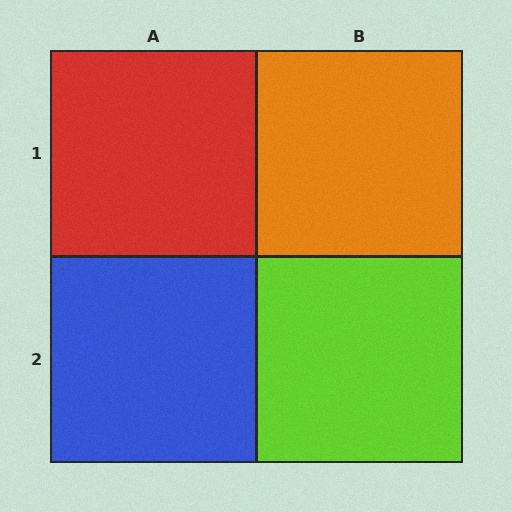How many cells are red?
1 cell is red.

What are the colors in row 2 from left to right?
Blue, lime.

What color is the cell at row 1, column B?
Orange.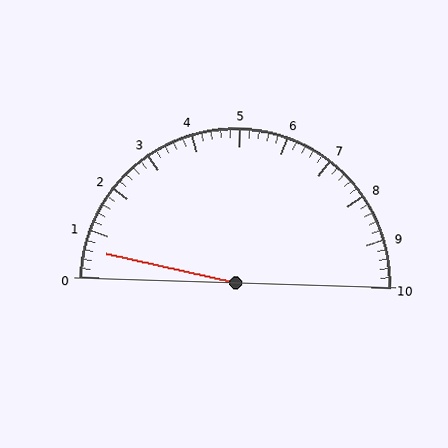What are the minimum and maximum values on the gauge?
The gauge ranges from 0 to 10.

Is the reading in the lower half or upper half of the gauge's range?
The reading is in the lower half of the range (0 to 10).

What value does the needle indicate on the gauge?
The needle indicates approximately 0.6.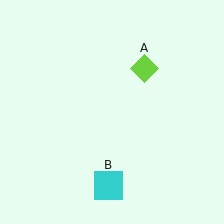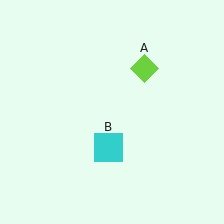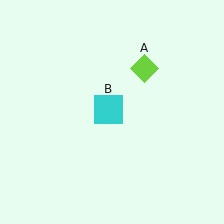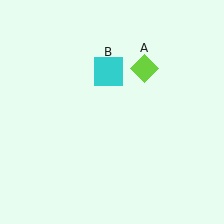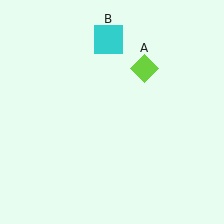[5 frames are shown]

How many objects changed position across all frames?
1 object changed position: cyan square (object B).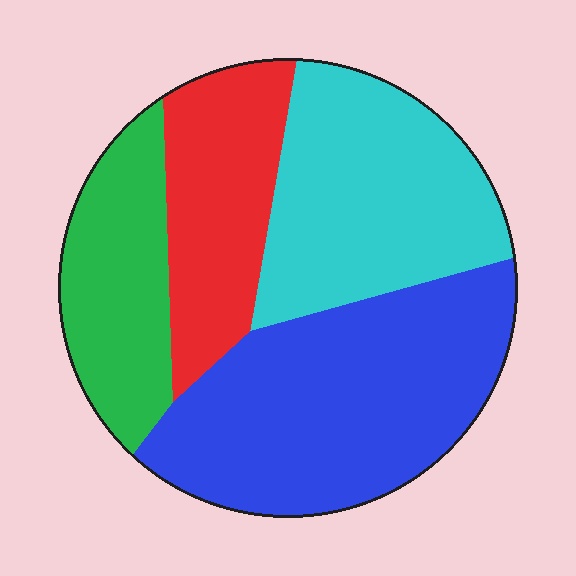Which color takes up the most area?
Blue, at roughly 35%.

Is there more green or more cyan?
Cyan.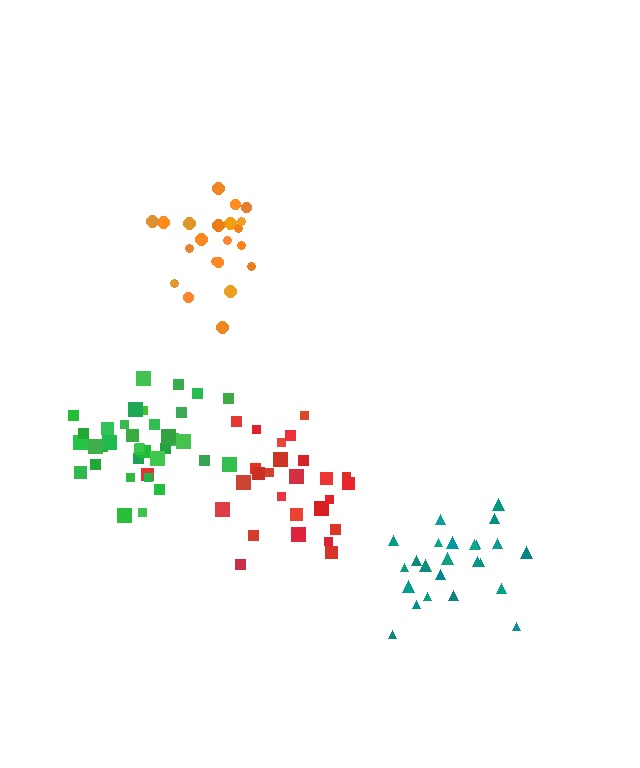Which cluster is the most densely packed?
Green.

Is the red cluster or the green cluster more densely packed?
Green.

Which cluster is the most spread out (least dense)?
Red.